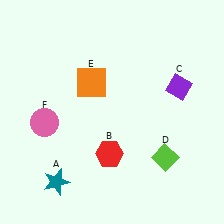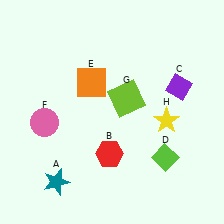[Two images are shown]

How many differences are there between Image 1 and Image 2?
There are 2 differences between the two images.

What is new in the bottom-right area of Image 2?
A yellow star (H) was added in the bottom-right area of Image 2.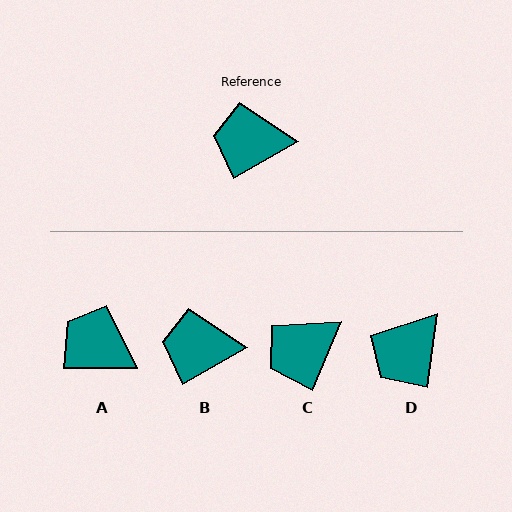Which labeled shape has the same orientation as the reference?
B.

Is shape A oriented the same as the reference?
No, it is off by about 30 degrees.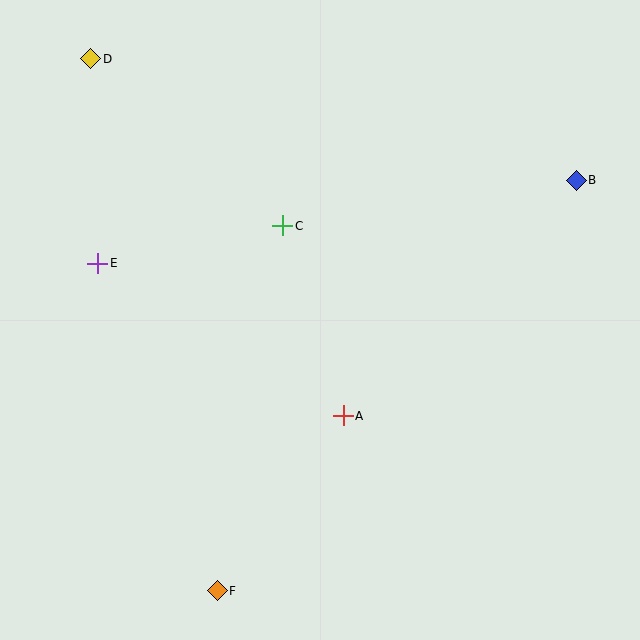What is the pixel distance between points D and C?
The distance between D and C is 254 pixels.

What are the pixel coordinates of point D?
Point D is at (91, 59).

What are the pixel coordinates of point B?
Point B is at (576, 180).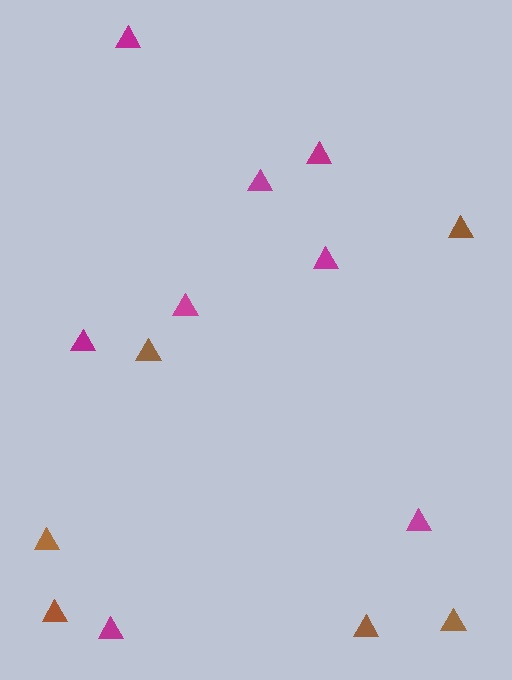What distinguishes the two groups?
There are 2 groups: one group of brown triangles (6) and one group of magenta triangles (8).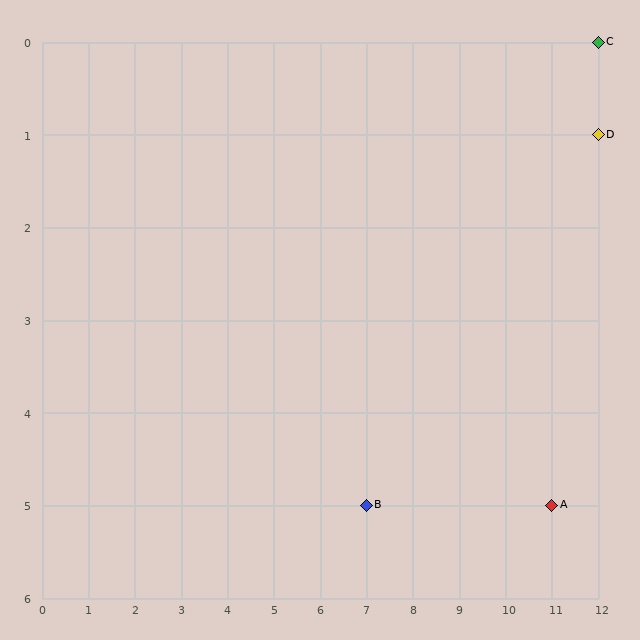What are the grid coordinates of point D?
Point D is at grid coordinates (12, 1).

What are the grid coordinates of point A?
Point A is at grid coordinates (11, 5).